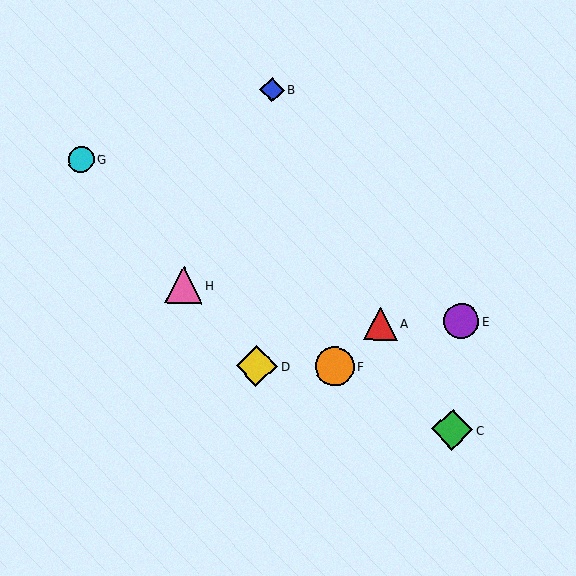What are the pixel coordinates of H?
Object H is at (184, 285).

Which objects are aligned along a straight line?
Objects C, F, H are aligned along a straight line.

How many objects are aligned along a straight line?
3 objects (C, F, H) are aligned along a straight line.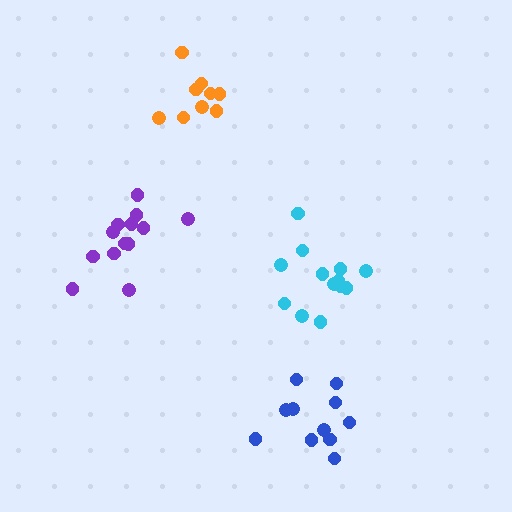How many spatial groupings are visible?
There are 4 spatial groupings.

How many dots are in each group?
Group 1: 9 dots, Group 2: 13 dots, Group 3: 14 dots, Group 4: 11 dots (47 total).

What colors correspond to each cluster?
The clusters are colored: orange, cyan, purple, blue.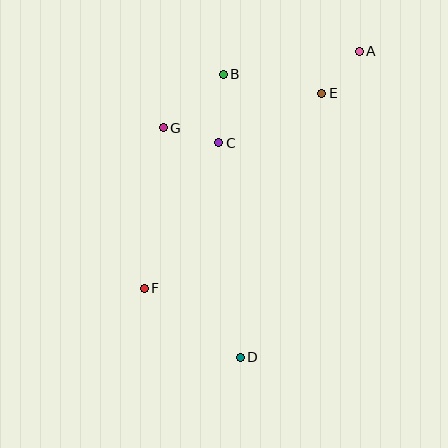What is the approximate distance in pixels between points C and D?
The distance between C and D is approximately 215 pixels.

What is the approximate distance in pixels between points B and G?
The distance between B and G is approximately 80 pixels.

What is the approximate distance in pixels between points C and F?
The distance between C and F is approximately 163 pixels.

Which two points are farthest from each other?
Points A and D are farthest from each other.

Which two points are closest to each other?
Points A and E are closest to each other.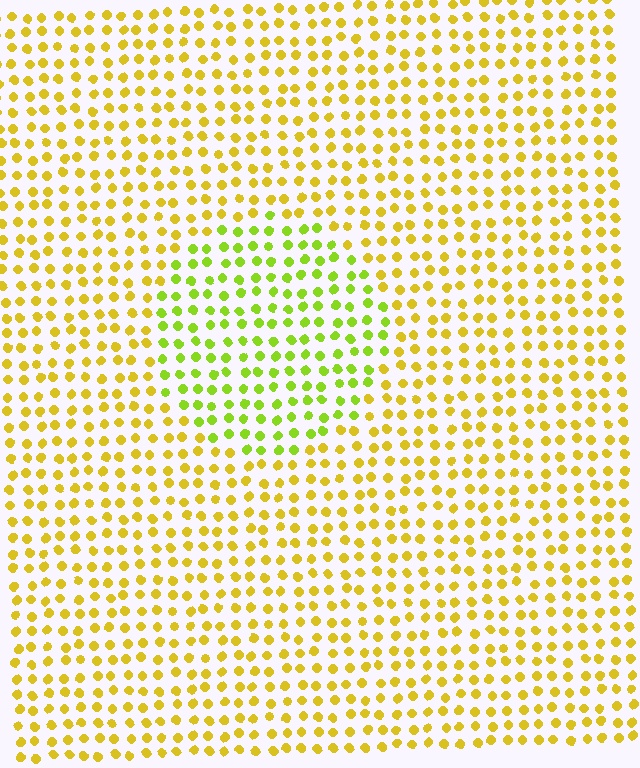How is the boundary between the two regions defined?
The boundary is defined purely by a slight shift in hue (about 34 degrees). Spacing, size, and orientation are identical on both sides.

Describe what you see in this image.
The image is filled with small yellow elements in a uniform arrangement. A circle-shaped region is visible where the elements are tinted to a slightly different hue, forming a subtle color boundary.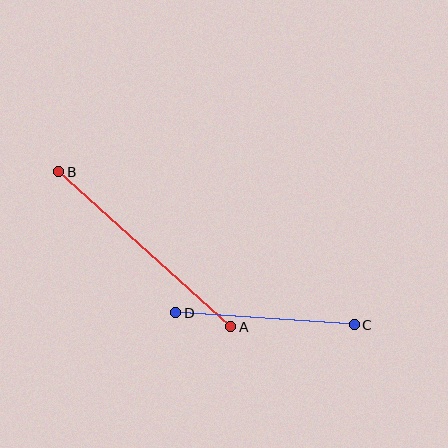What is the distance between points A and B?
The distance is approximately 232 pixels.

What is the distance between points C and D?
The distance is approximately 179 pixels.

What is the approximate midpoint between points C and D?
The midpoint is at approximately (265, 319) pixels.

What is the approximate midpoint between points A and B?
The midpoint is at approximately (145, 249) pixels.